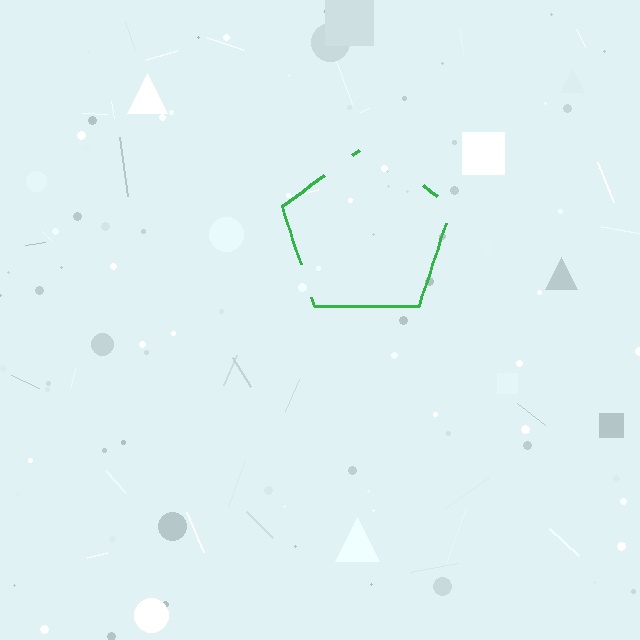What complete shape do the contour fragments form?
The contour fragments form a pentagon.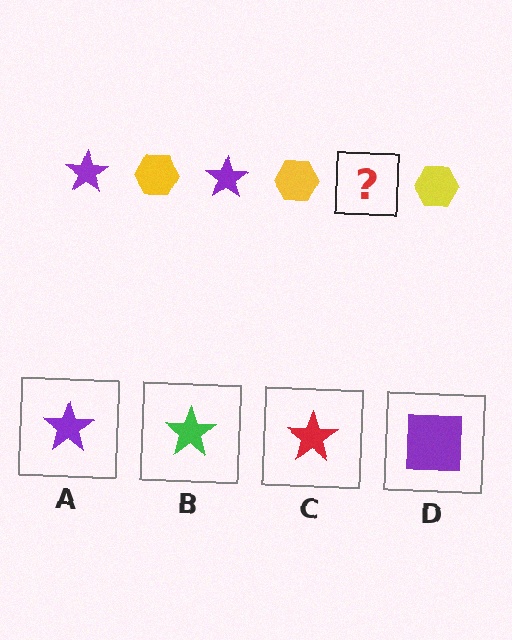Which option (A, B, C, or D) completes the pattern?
A.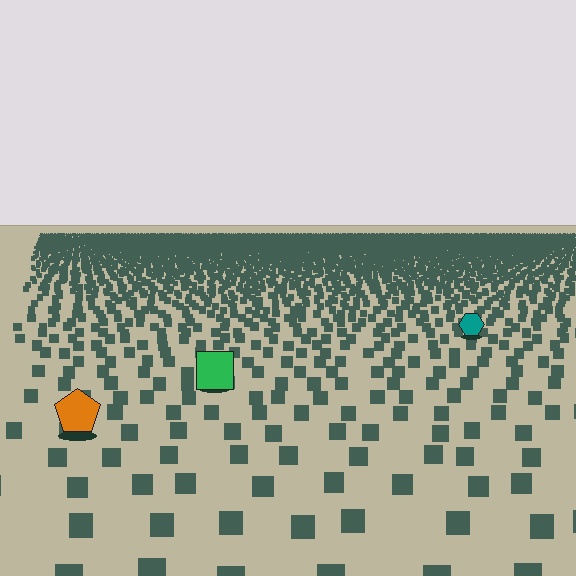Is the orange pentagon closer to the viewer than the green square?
Yes. The orange pentagon is closer — you can tell from the texture gradient: the ground texture is coarser near it.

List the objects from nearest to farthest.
From nearest to farthest: the orange pentagon, the green square, the teal hexagon.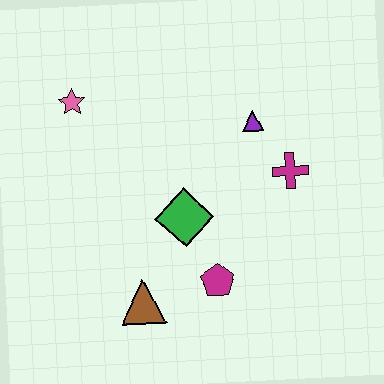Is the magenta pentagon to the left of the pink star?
No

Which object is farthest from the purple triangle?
The brown triangle is farthest from the purple triangle.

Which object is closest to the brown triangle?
The magenta pentagon is closest to the brown triangle.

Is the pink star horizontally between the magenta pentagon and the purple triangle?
No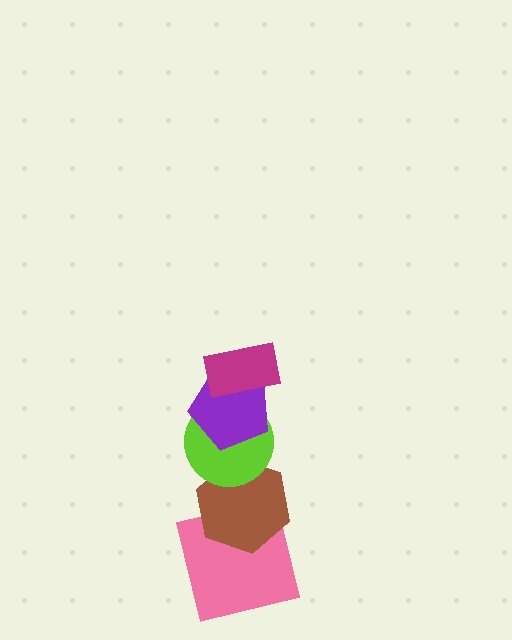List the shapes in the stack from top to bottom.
From top to bottom: the magenta rectangle, the purple pentagon, the lime circle, the brown hexagon, the pink square.